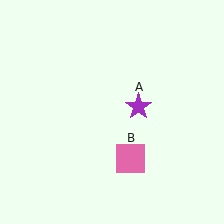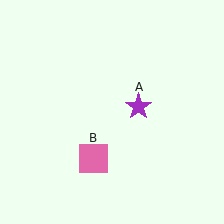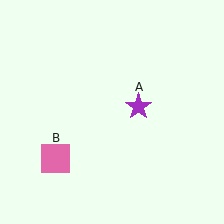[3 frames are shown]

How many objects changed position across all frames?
1 object changed position: pink square (object B).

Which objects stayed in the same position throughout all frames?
Purple star (object A) remained stationary.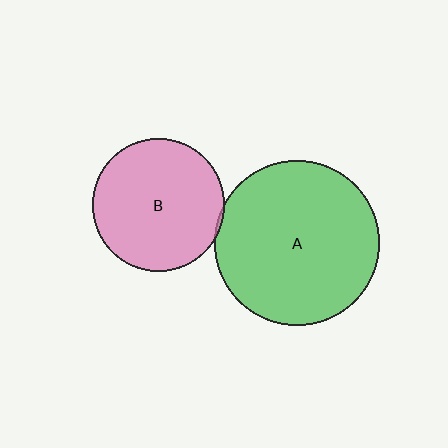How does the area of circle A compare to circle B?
Approximately 1.6 times.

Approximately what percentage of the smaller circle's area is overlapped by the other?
Approximately 5%.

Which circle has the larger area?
Circle A (green).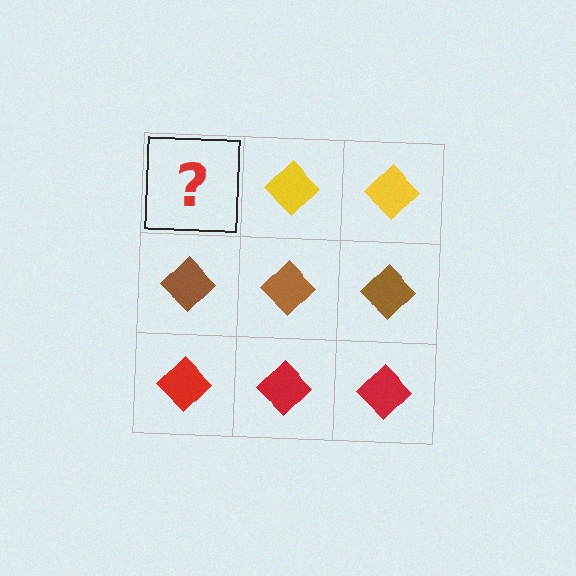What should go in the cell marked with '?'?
The missing cell should contain a yellow diamond.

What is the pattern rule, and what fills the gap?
The rule is that each row has a consistent color. The gap should be filled with a yellow diamond.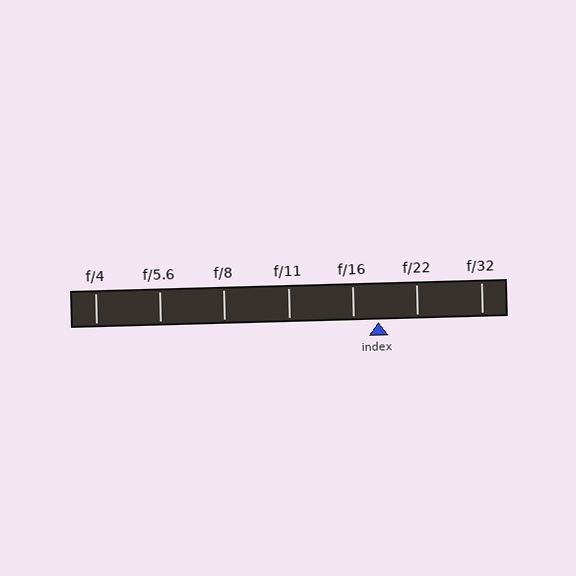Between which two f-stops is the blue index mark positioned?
The index mark is between f/16 and f/22.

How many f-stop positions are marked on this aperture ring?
There are 7 f-stop positions marked.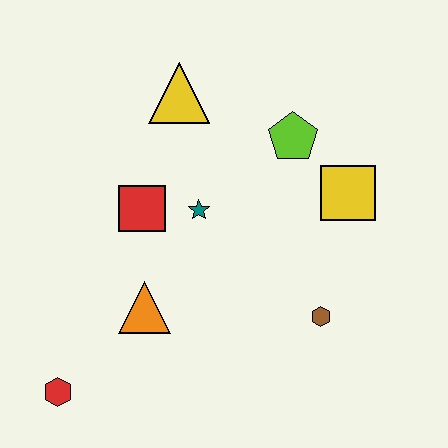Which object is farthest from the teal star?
The red hexagon is farthest from the teal star.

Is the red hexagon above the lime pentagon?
No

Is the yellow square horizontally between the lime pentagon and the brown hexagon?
No